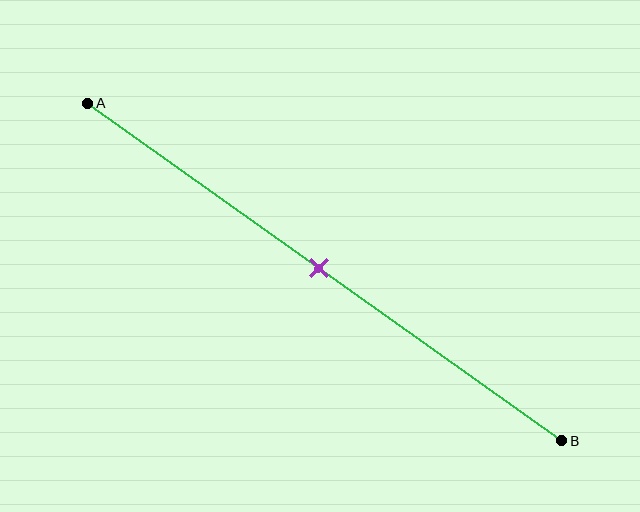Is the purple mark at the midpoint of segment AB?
Yes, the mark is approximately at the midpoint.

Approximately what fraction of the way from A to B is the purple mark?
The purple mark is approximately 50% of the way from A to B.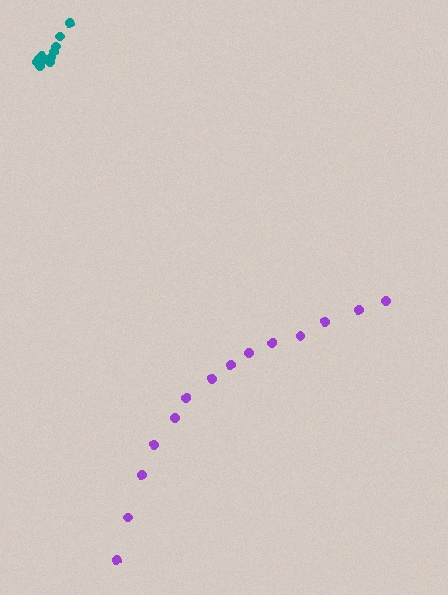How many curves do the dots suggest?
There are 2 distinct paths.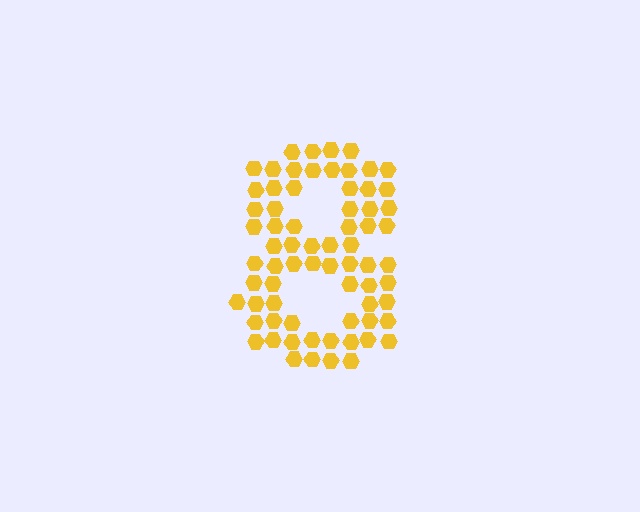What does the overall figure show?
The overall figure shows the digit 8.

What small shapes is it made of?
It is made of small hexagons.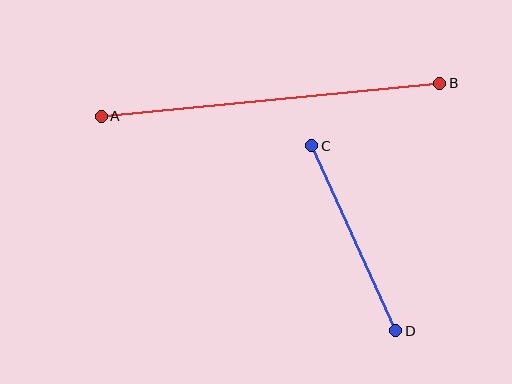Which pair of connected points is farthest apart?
Points A and B are farthest apart.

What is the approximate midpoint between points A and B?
The midpoint is at approximately (271, 100) pixels.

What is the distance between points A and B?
The distance is approximately 340 pixels.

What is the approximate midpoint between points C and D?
The midpoint is at approximately (354, 238) pixels.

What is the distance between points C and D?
The distance is approximately 203 pixels.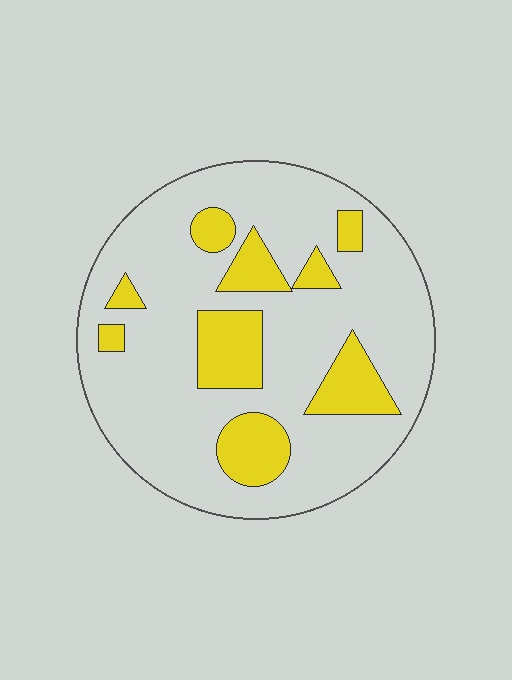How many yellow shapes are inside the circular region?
9.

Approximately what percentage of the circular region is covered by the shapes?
Approximately 20%.